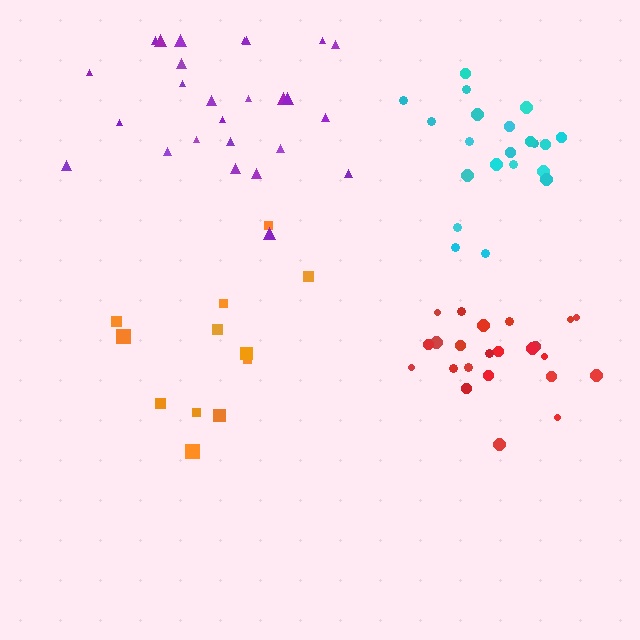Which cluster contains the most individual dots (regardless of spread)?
Purple (26).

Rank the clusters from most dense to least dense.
red, cyan, purple, orange.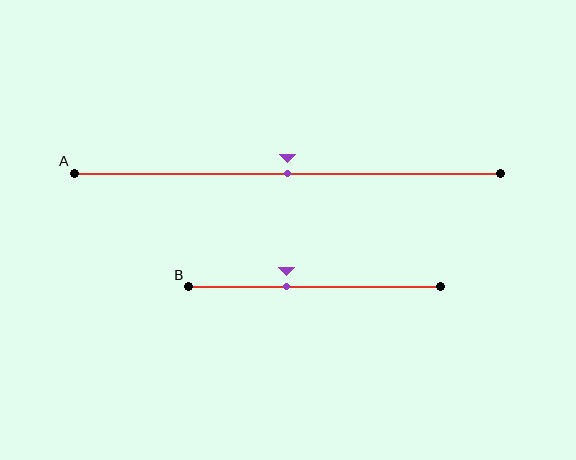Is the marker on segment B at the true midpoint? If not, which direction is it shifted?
No, the marker on segment B is shifted to the left by about 11% of the segment length.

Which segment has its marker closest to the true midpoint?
Segment A has its marker closest to the true midpoint.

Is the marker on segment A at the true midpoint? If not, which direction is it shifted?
Yes, the marker on segment A is at the true midpoint.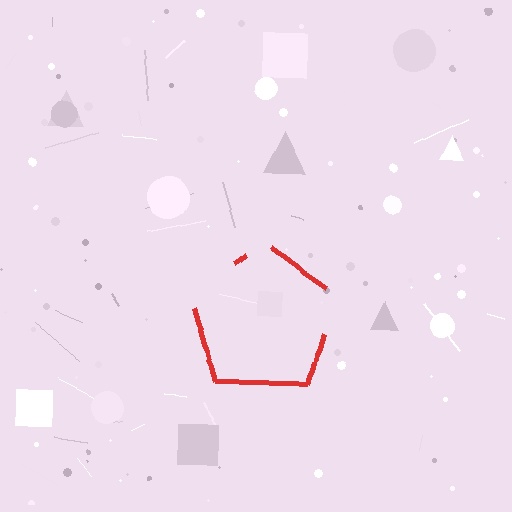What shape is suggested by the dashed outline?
The dashed outline suggests a pentagon.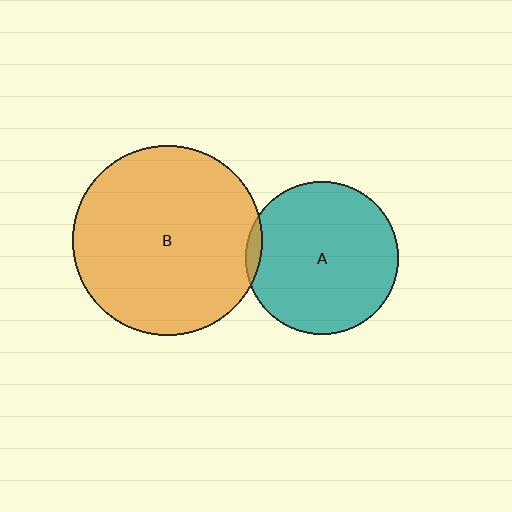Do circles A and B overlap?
Yes.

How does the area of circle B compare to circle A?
Approximately 1.5 times.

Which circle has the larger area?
Circle B (orange).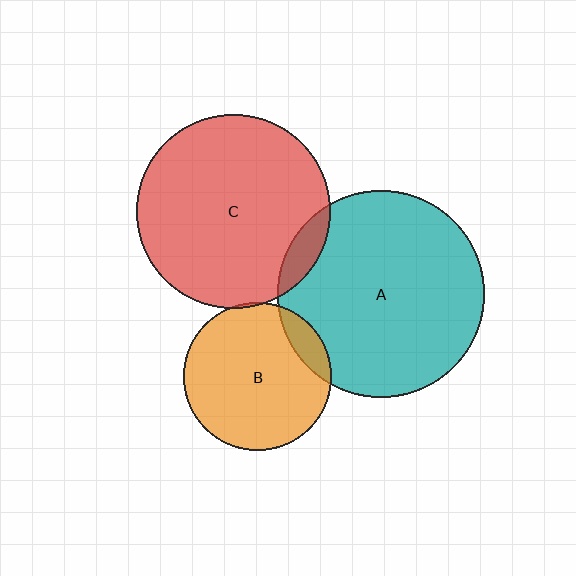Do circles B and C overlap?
Yes.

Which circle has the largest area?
Circle A (teal).